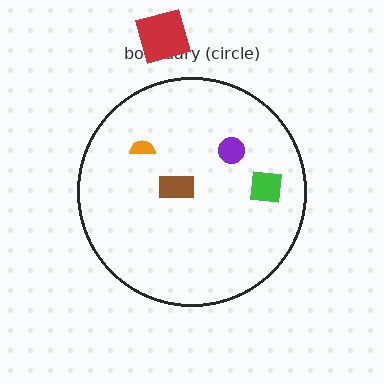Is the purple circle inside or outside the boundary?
Inside.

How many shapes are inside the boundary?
4 inside, 1 outside.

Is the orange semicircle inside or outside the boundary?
Inside.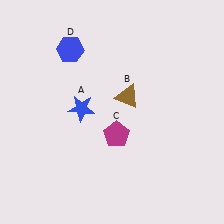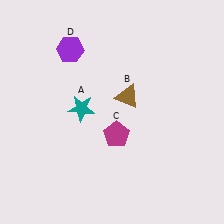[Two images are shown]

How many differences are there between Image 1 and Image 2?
There are 2 differences between the two images.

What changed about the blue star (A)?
In Image 1, A is blue. In Image 2, it changed to teal.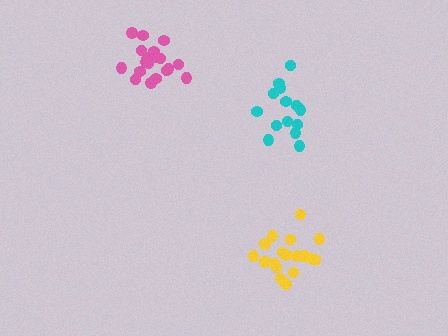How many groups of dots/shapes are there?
There are 3 groups.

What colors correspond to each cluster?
The clusters are colored: pink, cyan, yellow.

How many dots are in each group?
Group 1: 21 dots, Group 2: 15 dots, Group 3: 20 dots (56 total).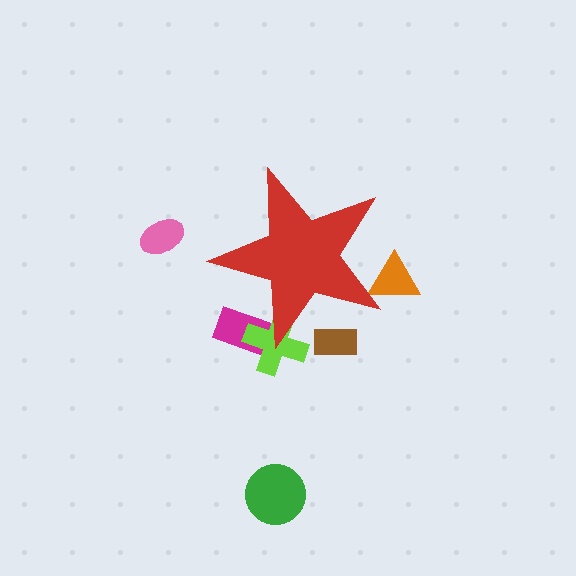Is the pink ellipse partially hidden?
No, the pink ellipse is fully visible.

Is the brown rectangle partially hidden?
Yes, the brown rectangle is partially hidden behind the red star.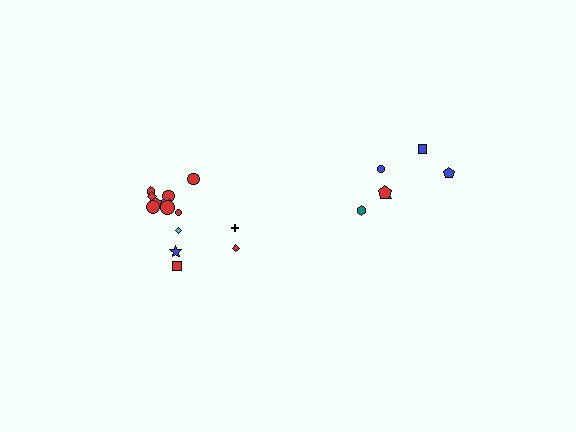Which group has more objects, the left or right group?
The left group.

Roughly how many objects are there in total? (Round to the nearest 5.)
Roughly 20 objects in total.